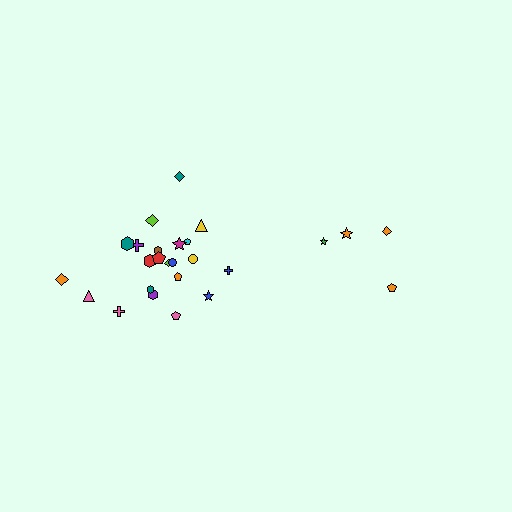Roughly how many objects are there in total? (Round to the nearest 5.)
Roughly 25 objects in total.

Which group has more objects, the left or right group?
The left group.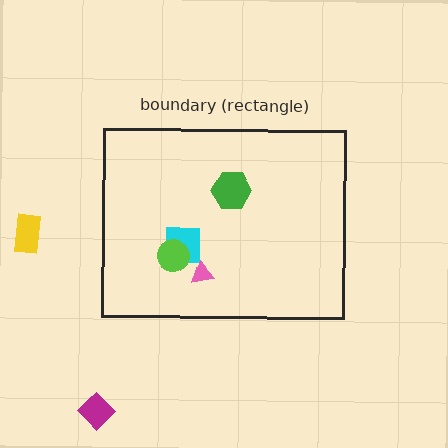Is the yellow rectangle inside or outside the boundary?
Outside.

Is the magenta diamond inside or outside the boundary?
Outside.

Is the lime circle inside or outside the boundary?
Inside.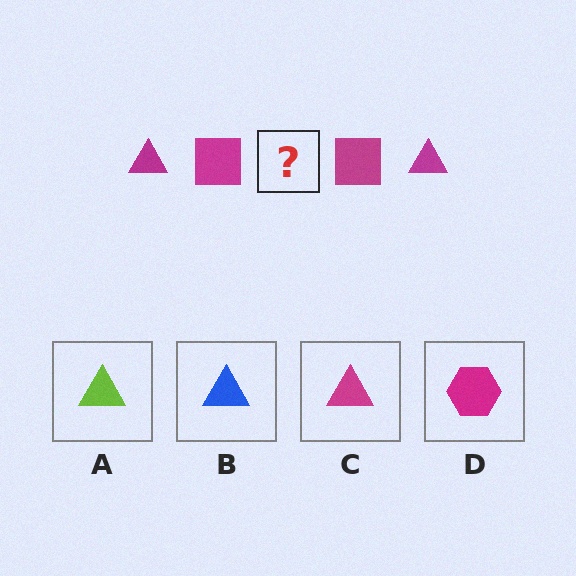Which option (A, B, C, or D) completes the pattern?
C.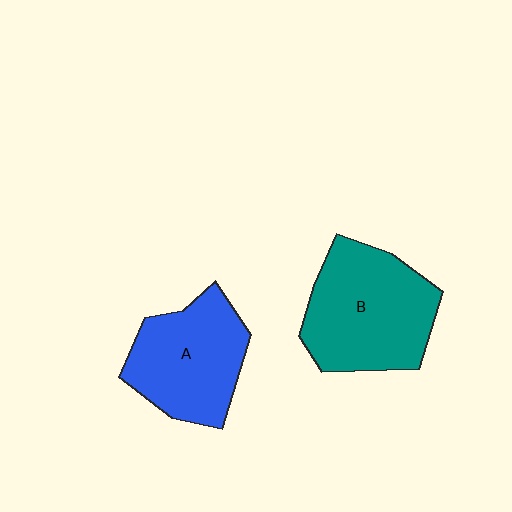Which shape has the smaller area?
Shape A (blue).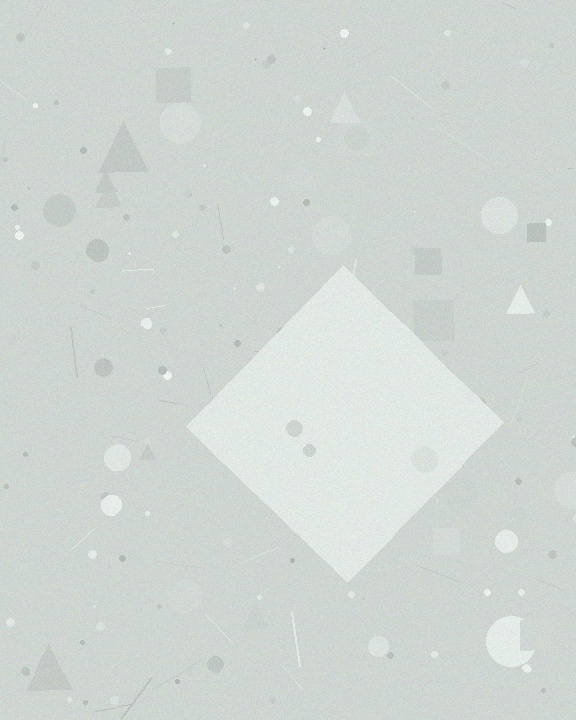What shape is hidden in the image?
A diamond is hidden in the image.